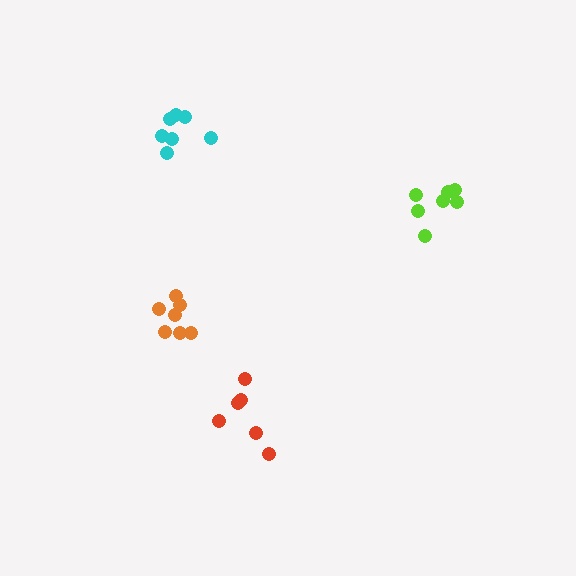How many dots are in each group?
Group 1: 7 dots, Group 2: 7 dots, Group 3: 6 dots, Group 4: 7 dots (27 total).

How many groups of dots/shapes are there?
There are 4 groups.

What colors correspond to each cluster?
The clusters are colored: lime, cyan, red, orange.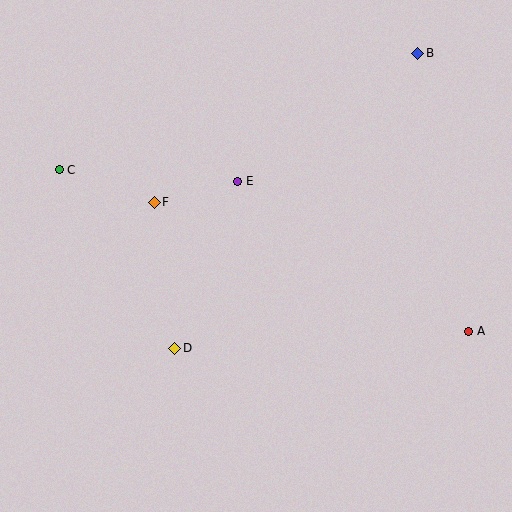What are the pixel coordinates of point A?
Point A is at (469, 331).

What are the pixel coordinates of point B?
Point B is at (418, 53).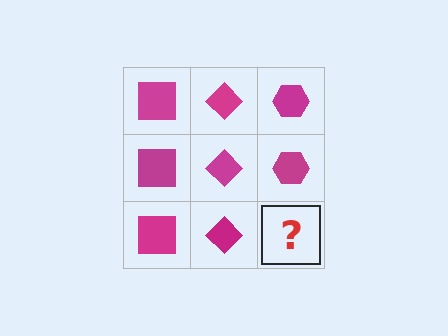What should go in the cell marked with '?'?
The missing cell should contain a magenta hexagon.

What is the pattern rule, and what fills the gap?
The rule is that each column has a consistent shape. The gap should be filled with a magenta hexagon.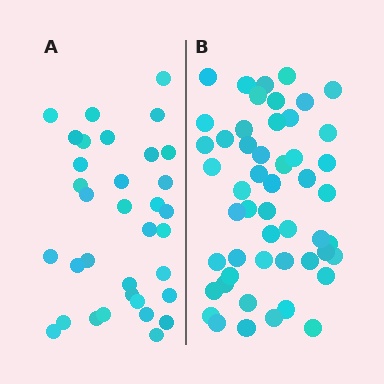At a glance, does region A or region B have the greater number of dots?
Region B (the right region) has more dots.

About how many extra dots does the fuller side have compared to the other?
Region B has approximately 15 more dots than region A.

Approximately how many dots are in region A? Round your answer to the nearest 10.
About 30 dots. (The exact count is 34, which rounds to 30.)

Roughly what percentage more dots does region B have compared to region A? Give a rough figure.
About 50% more.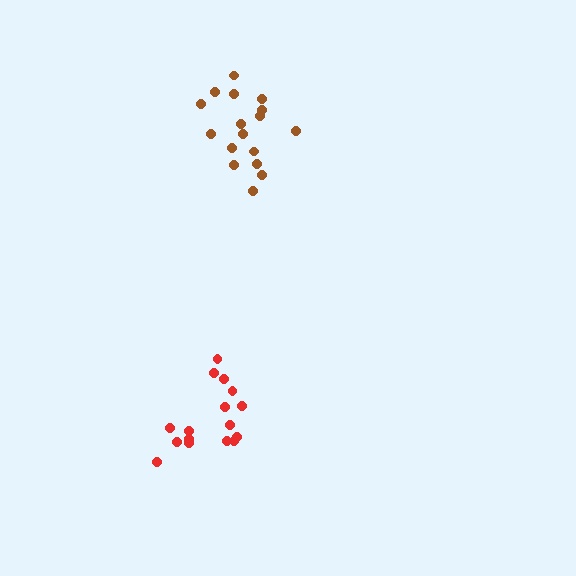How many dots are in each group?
Group 1: 17 dots, Group 2: 16 dots (33 total).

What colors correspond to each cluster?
The clusters are colored: brown, red.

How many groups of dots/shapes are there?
There are 2 groups.